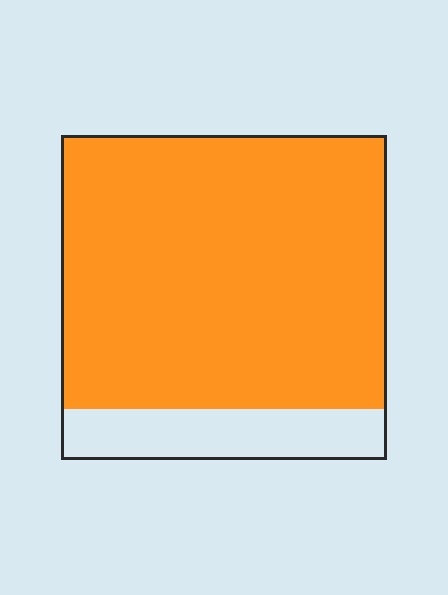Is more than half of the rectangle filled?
Yes.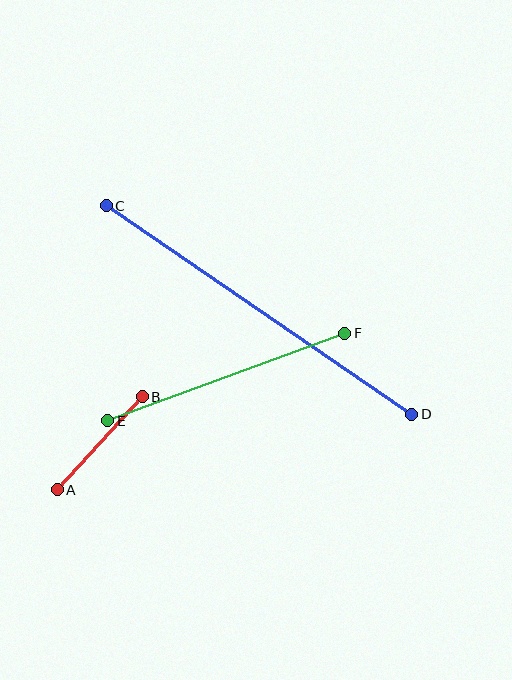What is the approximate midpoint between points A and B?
The midpoint is at approximately (100, 443) pixels.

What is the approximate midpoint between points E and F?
The midpoint is at approximately (226, 377) pixels.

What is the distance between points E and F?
The distance is approximately 253 pixels.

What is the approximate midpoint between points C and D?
The midpoint is at approximately (259, 310) pixels.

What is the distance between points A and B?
The distance is approximately 126 pixels.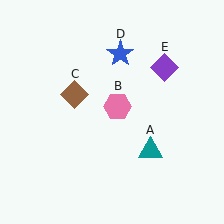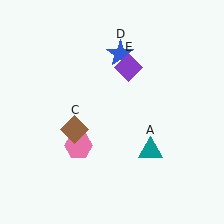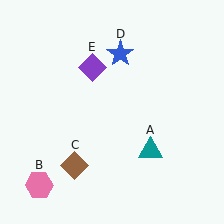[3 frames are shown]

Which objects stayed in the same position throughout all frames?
Teal triangle (object A) and blue star (object D) remained stationary.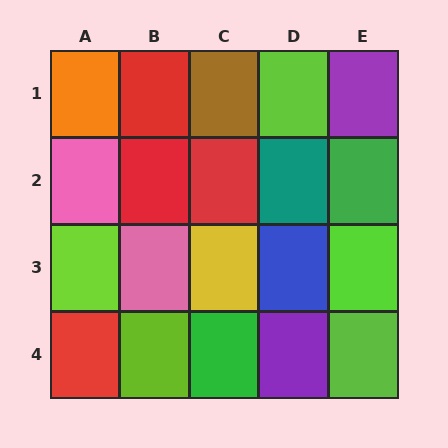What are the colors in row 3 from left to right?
Lime, pink, yellow, blue, lime.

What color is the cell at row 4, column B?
Lime.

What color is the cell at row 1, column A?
Orange.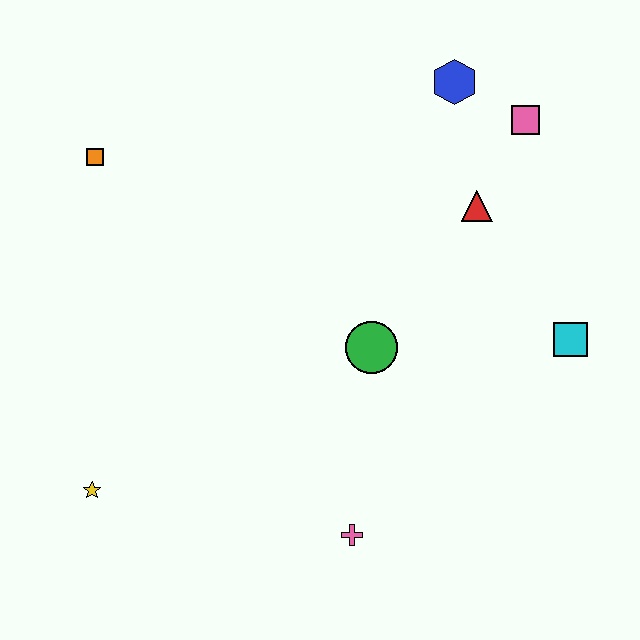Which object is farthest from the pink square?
The yellow star is farthest from the pink square.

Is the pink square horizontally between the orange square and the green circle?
No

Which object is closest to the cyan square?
The red triangle is closest to the cyan square.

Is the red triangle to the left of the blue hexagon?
No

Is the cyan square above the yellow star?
Yes